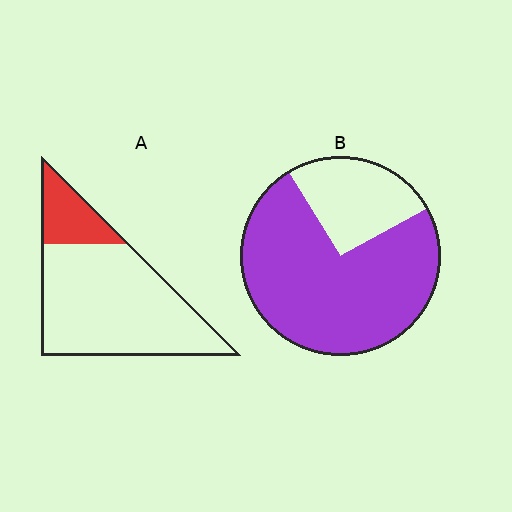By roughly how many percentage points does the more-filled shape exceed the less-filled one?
By roughly 55 percentage points (B over A).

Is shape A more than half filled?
No.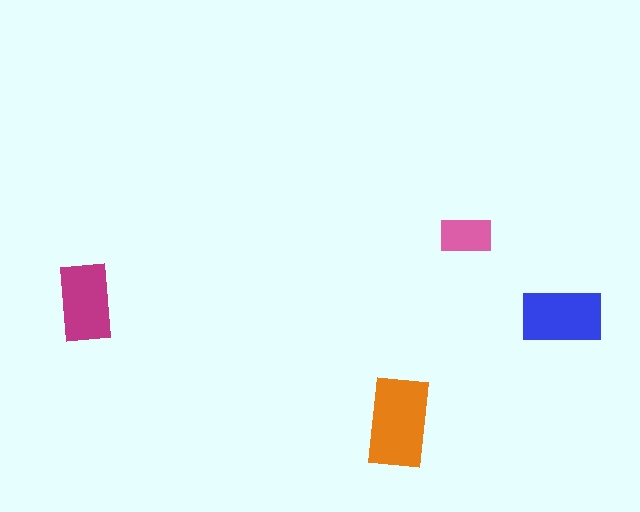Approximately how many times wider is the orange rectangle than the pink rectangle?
About 1.5 times wider.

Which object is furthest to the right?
The blue rectangle is rightmost.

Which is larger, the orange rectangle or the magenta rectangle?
The orange one.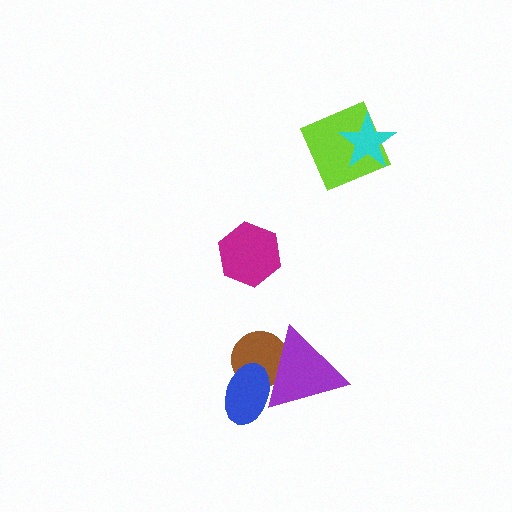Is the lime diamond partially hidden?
Yes, it is partially covered by another shape.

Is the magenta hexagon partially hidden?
No, no other shape covers it.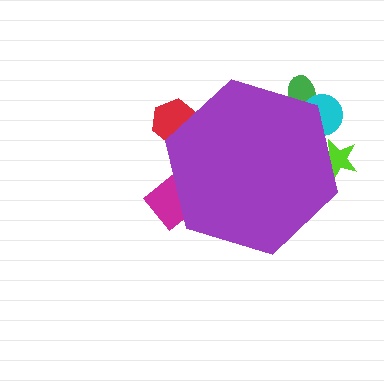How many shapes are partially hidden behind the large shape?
5 shapes are partially hidden.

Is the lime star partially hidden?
Yes, the lime star is partially hidden behind the purple hexagon.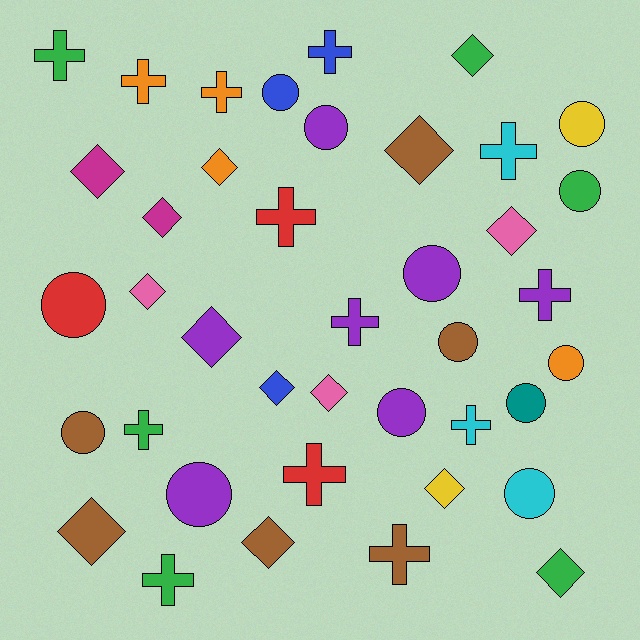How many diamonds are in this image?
There are 14 diamonds.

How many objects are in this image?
There are 40 objects.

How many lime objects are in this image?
There are no lime objects.